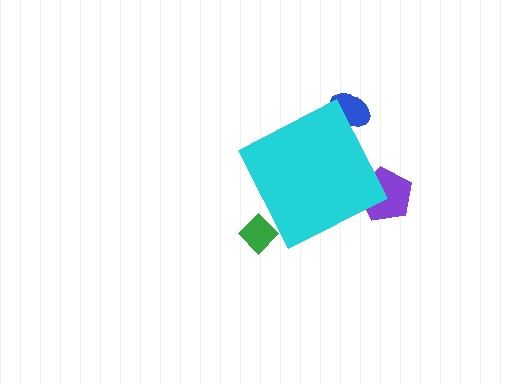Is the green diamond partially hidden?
Yes, the green diamond is partially hidden behind the cyan diamond.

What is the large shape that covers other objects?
A cyan diamond.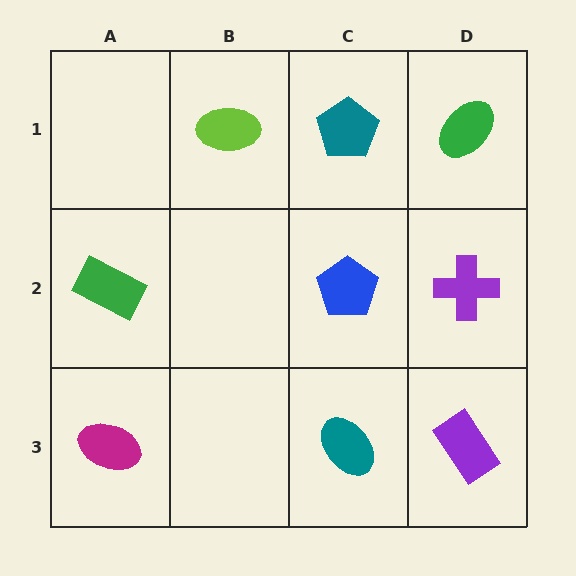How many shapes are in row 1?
3 shapes.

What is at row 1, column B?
A lime ellipse.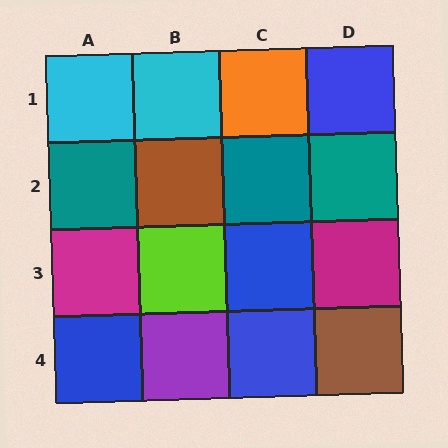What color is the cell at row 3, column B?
Lime.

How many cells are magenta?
2 cells are magenta.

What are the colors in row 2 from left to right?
Teal, brown, teal, teal.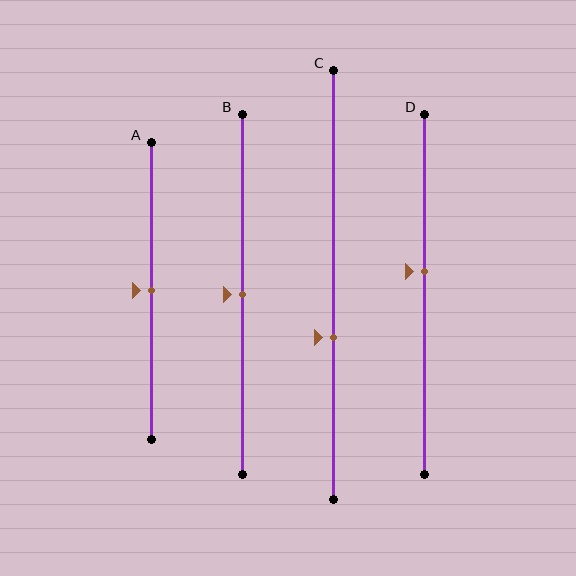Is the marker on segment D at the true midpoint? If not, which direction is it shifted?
No, the marker on segment D is shifted upward by about 6% of the segment length.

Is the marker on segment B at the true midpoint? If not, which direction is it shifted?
Yes, the marker on segment B is at the true midpoint.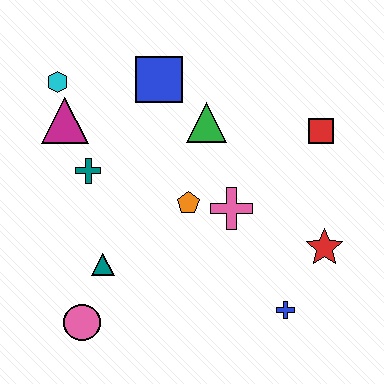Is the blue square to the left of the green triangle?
Yes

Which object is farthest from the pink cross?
The cyan hexagon is farthest from the pink cross.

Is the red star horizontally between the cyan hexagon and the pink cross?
No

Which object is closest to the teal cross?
The magenta triangle is closest to the teal cross.